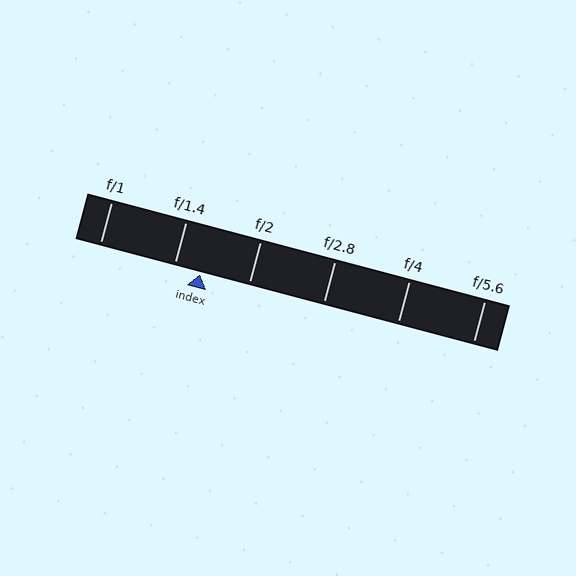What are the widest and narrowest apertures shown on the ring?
The widest aperture shown is f/1 and the narrowest is f/5.6.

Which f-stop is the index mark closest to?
The index mark is closest to f/1.4.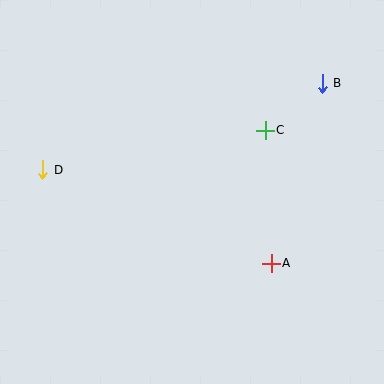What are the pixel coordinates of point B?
Point B is at (322, 83).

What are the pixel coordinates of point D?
Point D is at (43, 170).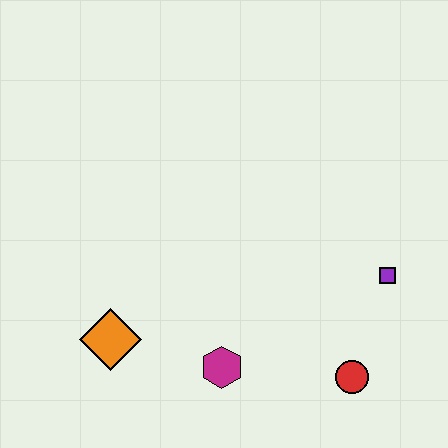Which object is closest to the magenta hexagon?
The orange diamond is closest to the magenta hexagon.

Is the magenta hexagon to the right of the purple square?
No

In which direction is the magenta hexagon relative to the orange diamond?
The magenta hexagon is to the right of the orange diamond.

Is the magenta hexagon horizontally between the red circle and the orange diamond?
Yes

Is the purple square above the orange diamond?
Yes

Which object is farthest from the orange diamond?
The purple square is farthest from the orange diamond.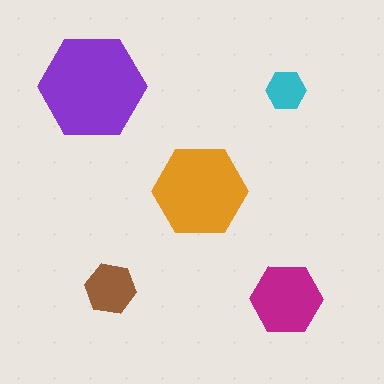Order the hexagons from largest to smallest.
the purple one, the orange one, the magenta one, the brown one, the cyan one.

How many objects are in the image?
There are 5 objects in the image.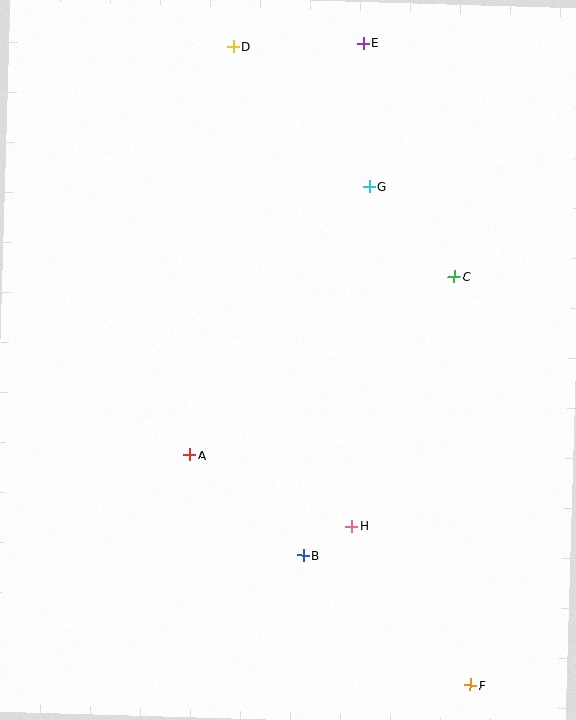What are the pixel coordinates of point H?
Point H is at (352, 526).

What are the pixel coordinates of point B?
Point B is at (304, 555).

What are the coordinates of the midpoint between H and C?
The midpoint between H and C is at (403, 401).